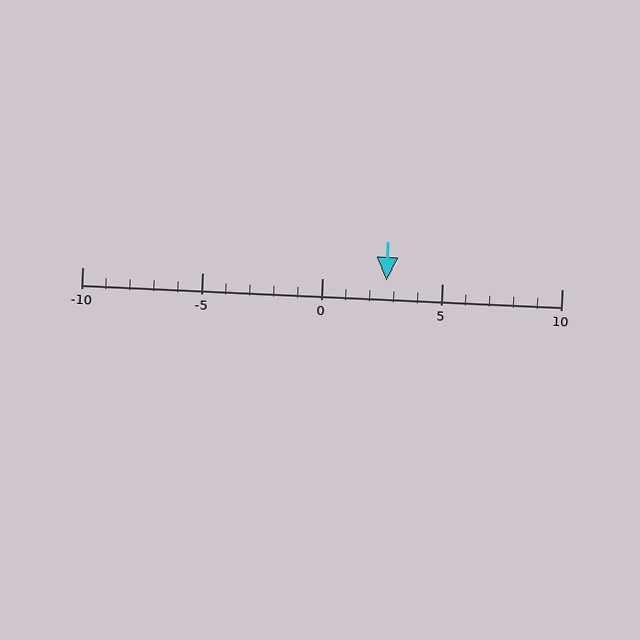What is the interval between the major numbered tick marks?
The major tick marks are spaced 5 units apart.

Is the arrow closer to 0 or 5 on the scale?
The arrow is closer to 5.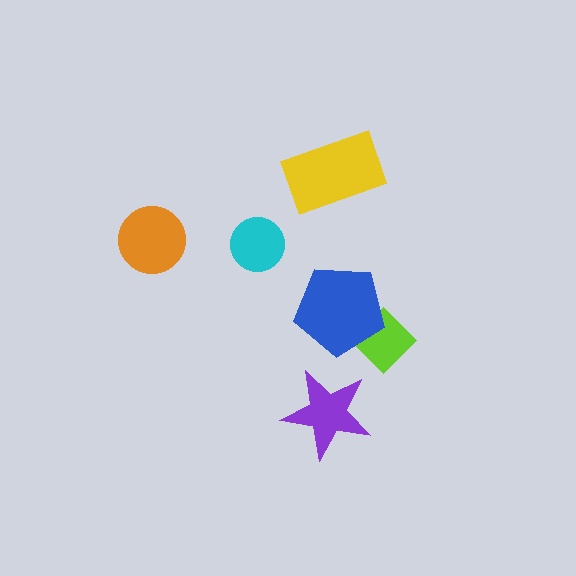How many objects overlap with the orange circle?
0 objects overlap with the orange circle.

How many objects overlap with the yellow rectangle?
0 objects overlap with the yellow rectangle.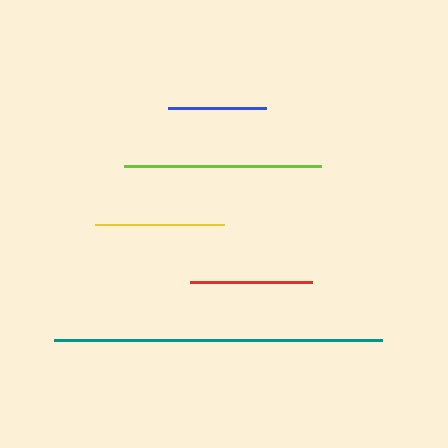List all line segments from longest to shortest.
From longest to shortest: teal, lime, yellow, red, blue.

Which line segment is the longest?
The teal line is the longest at approximately 328 pixels.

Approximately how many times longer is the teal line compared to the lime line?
The teal line is approximately 1.7 times the length of the lime line.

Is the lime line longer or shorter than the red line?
The lime line is longer than the red line.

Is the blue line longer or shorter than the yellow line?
The yellow line is longer than the blue line.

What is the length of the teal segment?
The teal segment is approximately 328 pixels long.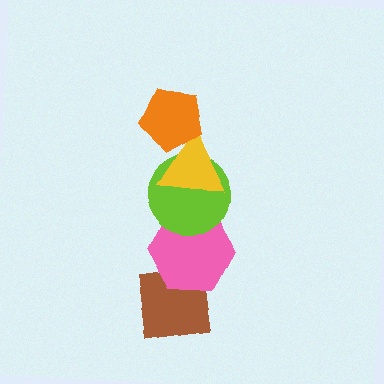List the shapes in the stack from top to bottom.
From top to bottom: the orange pentagon, the yellow triangle, the lime circle, the pink hexagon, the brown square.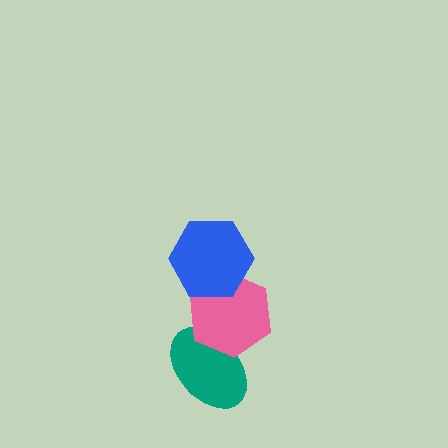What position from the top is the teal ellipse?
The teal ellipse is 3rd from the top.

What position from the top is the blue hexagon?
The blue hexagon is 1st from the top.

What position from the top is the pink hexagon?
The pink hexagon is 2nd from the top.